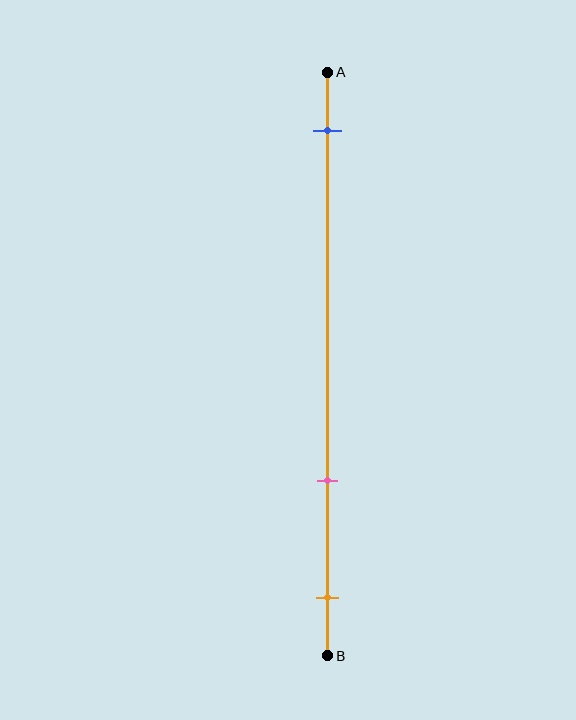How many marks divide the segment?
There are 3 marks dividing the segment.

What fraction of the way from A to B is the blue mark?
The blue mark is approximately 10% (0.1) of the way from A to B.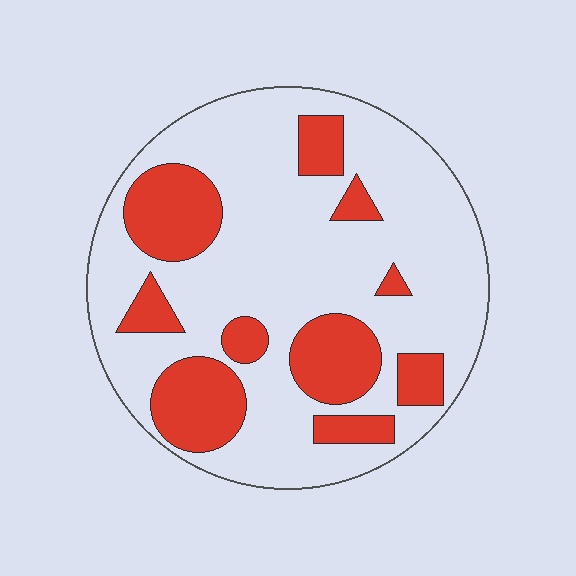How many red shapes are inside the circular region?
10.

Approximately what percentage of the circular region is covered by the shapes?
Approximately 30%.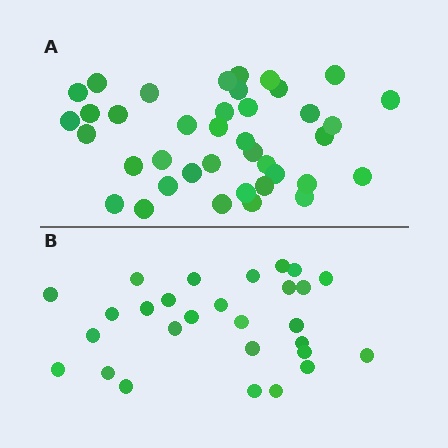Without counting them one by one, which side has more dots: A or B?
Region A (the top region) has more dots.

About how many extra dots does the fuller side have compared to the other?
Region A has roughly 12 or so more dots than region B.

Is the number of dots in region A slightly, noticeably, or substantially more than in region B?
Region A has noticeably more, but not dramatically so. The ratio is roughly 1.4 to 1.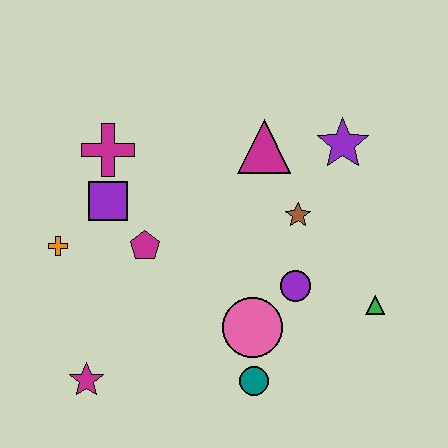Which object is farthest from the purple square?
The green triangle is farthest from the purple square.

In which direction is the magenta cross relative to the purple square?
The magenta cross is above the purple square.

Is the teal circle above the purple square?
No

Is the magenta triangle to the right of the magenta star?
Yes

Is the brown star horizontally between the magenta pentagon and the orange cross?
No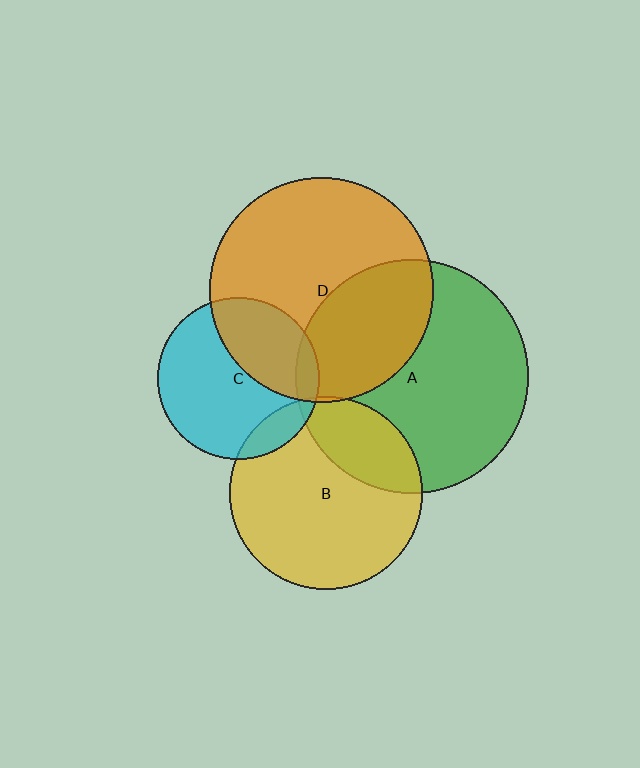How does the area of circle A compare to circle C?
Approximately 2.1 times.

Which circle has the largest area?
Circle A (green).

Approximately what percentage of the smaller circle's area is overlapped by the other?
Approximately 10%.